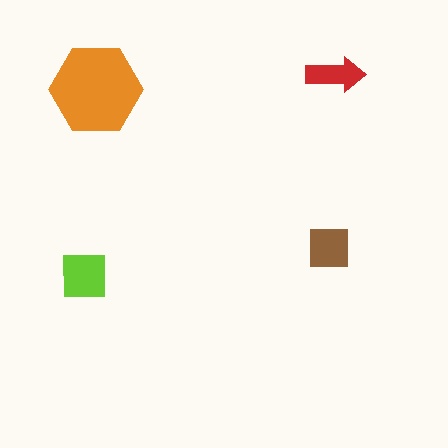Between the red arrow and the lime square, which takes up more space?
The lime square.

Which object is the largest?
The orange hexagon.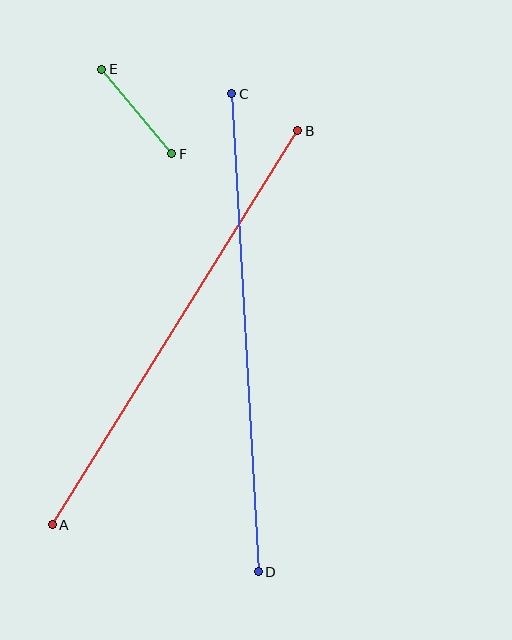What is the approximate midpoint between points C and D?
The midpoint is at approximately (245, 333) pixels.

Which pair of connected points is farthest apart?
Points C and D are farthest apart.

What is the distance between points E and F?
The distance is approximately 110 pixels.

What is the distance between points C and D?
The distance is approximately 479 pixels.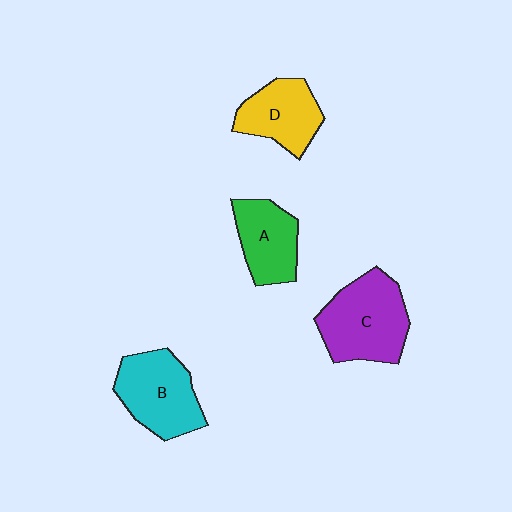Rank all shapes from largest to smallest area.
From largest to smallest: C (purple), B (cyan), D (yellow), A (green).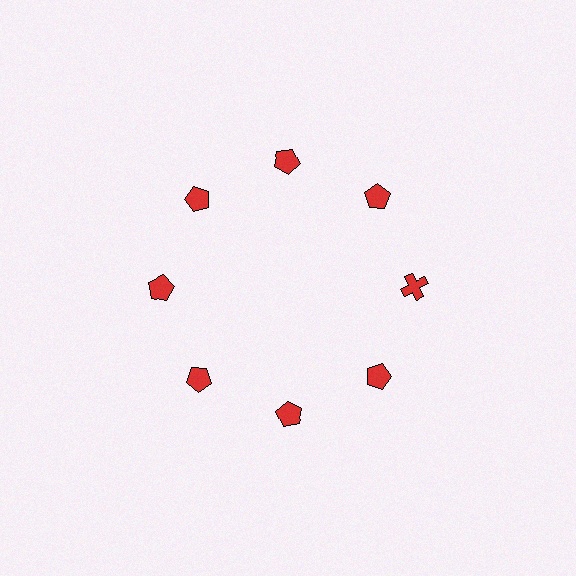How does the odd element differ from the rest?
It has a different shape: cross instead of pentagon.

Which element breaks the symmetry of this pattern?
The red cross at roughly the 3 o'clock position breaks the symmetry. All other shapes are red pentagons.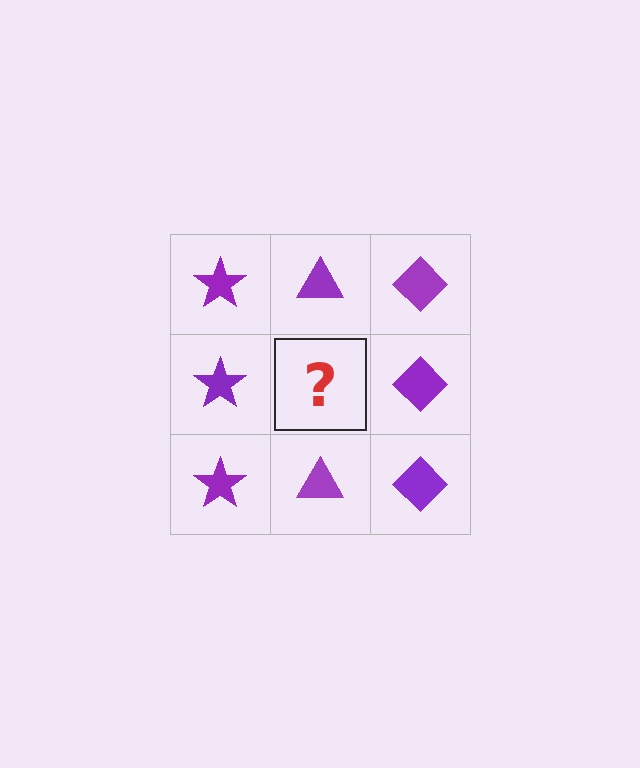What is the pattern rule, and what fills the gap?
The rule is that each column has a consistent shape. The gap should be filled with a purple triangle.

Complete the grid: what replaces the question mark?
The question mark should be replaced with a purple triangle.